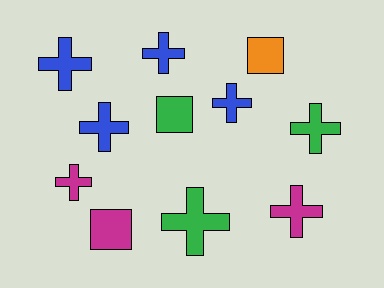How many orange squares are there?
There is 1 orange square.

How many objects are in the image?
There are 11 objects.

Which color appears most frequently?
Blue, with 4 objects.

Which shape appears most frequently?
Cross, with 8 objects.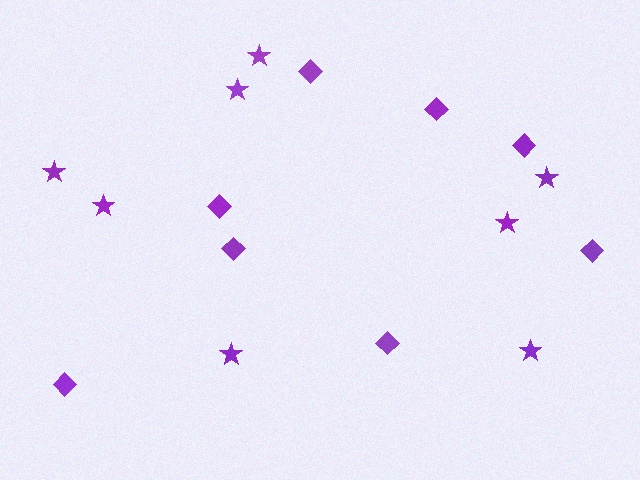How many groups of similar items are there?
There are 2 groups: one group of diamonds (8) and one group of stars (8).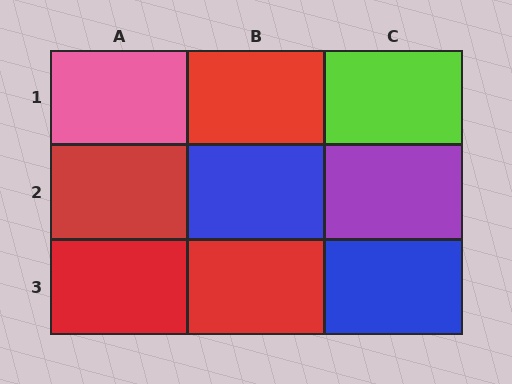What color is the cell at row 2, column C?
Purple.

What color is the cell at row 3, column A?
Red.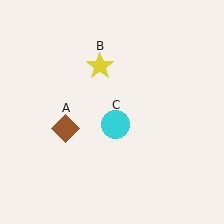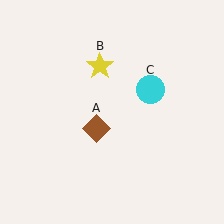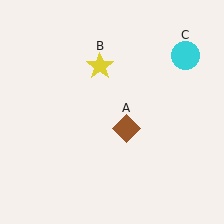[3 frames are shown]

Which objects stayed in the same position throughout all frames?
Yellow star (object B) remained stationary.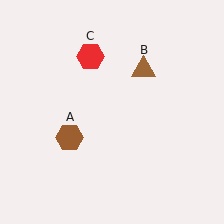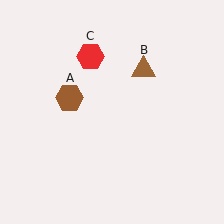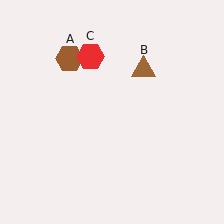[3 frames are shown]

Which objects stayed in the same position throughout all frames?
Brown triangle (object B) and red hexagon (object C) remained stationary.